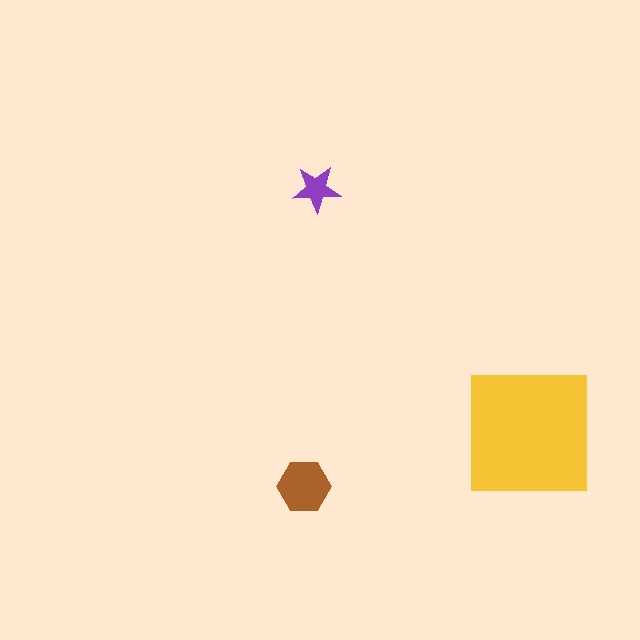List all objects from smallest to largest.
The purple star, the brown hexagon, the yellow square.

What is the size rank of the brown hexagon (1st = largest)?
2nd.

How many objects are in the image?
There are 3 objects in the image.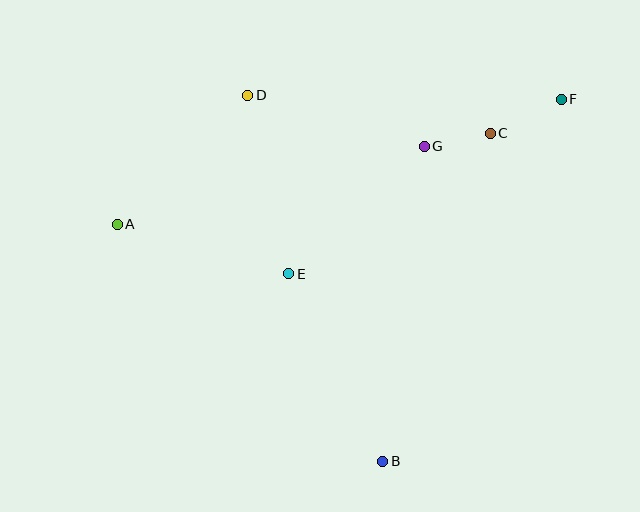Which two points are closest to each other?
Points C and G are closest to each other.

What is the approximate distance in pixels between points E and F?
The distance between E and F is approximately 324 pixels.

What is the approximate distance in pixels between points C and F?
The distance between C and F is approximately 78 pixels.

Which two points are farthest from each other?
Points A and F are farthest from each other.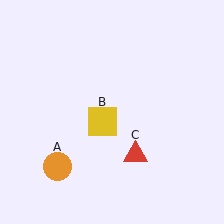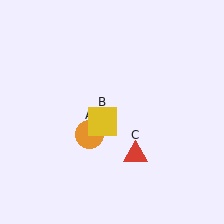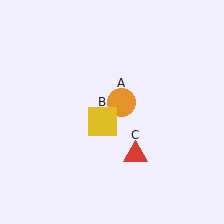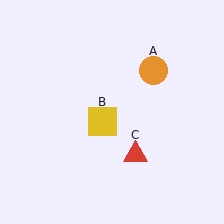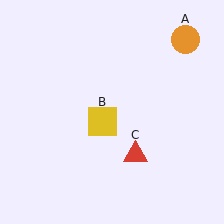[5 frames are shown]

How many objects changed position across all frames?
1 object changed position: orange circle (object A).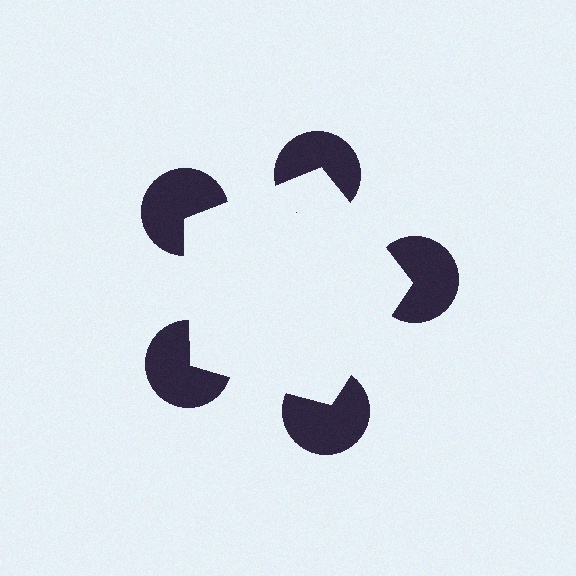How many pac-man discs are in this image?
There are 5 — one at each vertex of the illusory pentagon.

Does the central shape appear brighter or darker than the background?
It typically appears slightly brighter than the background, even though no actual brightness change is drawn.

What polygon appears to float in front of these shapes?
An illusory pentagon — its edges are inferred from the aligned wedge cuts in the pac-man discs, not physically drawn.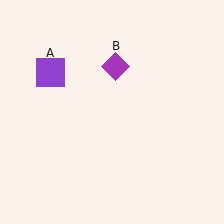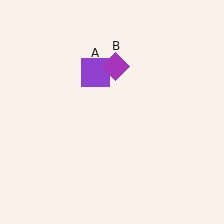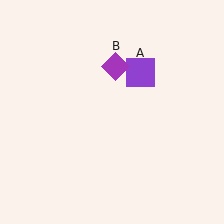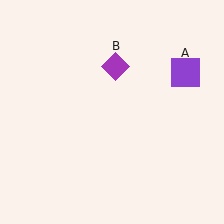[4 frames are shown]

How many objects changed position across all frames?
1 object changed position: purple square (object A).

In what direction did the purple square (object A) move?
The purple square (object A) moved right.